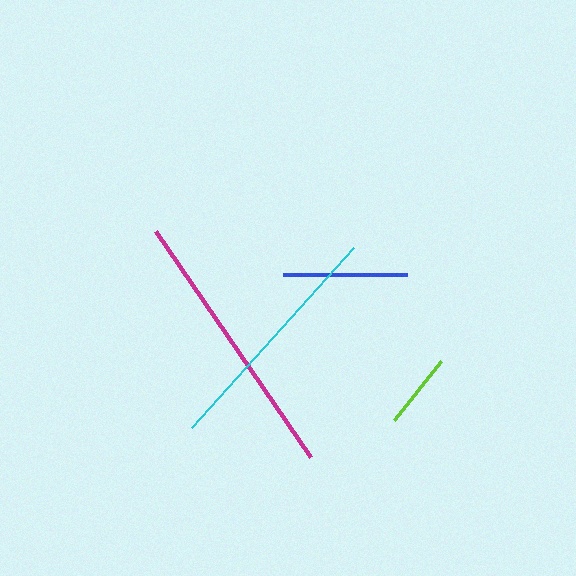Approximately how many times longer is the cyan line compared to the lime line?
The cyan line is approximately 3.2 times the length of the lime line.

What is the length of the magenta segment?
The magenta segment is approximately 274 pixels long.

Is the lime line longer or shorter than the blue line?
The blue line is longer than the lime line.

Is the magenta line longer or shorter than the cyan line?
The magenta line is longer than the cyan line.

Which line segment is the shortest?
The lime line is the shortest at approximately 75 pixels.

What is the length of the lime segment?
The lime segment is approximately 75 pixels long.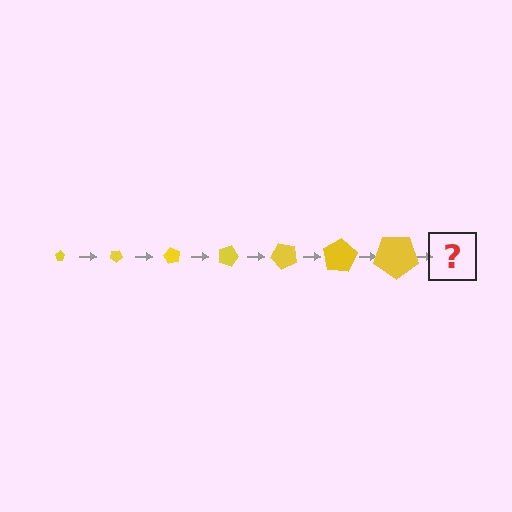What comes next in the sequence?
The next element should be a pentagon, larger than the previous one and rotated 210 degrees from the start.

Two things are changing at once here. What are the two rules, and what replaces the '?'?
The two rules are that the pentagon grows larger each step and it rotates 30 degrees each step. The '?' should be a pentagon, larger than the previous one and rotated 210 degrees from the start.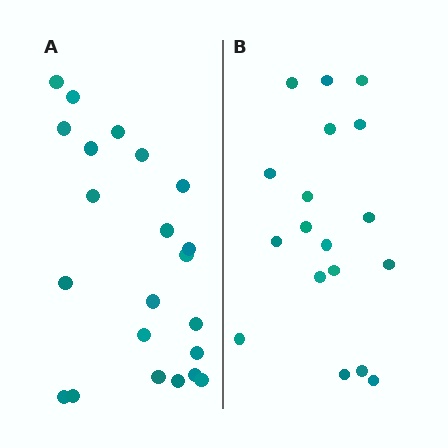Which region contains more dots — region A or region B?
Region A (the left region) has more dots.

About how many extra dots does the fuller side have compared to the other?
Region A has about 4 more dots than region B.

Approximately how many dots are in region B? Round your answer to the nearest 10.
About 20 dots. (The exact count is 18, which rounds to 20.)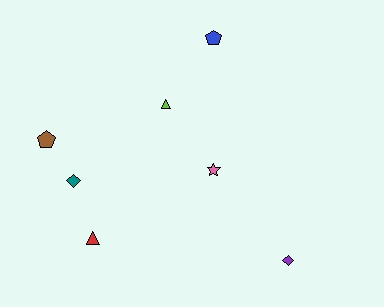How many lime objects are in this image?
There is 1 lime object.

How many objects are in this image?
There are 7 objects.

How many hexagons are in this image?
There are no hexagons.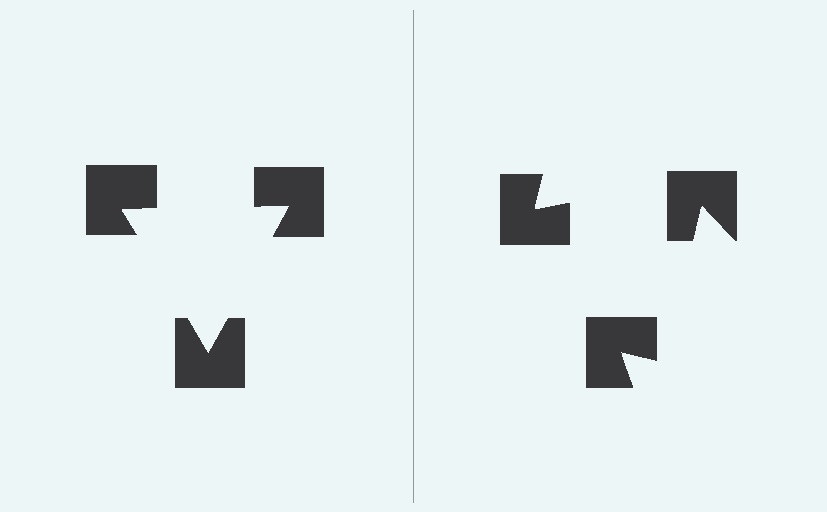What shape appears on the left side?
An illusory triangle.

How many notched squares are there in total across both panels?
6 — 3 on each side.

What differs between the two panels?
The notched squares are positioned identically on both sides; only the wedge orientations differ. On the left they align to a triangle; on the right they are misaligned.